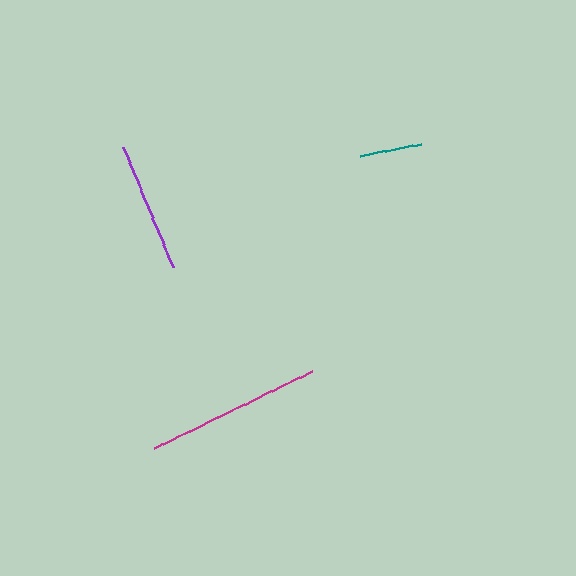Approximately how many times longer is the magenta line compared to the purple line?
The magenta line is approximately 1.3 times the length of the purple line.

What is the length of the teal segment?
The teal segment is approximately 62 pixels long.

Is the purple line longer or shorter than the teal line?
The purple line is longer than the teal line.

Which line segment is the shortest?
The teal line is the shortest at approximately 62 pixels.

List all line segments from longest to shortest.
From longest to shortest: magenta, purple, teal.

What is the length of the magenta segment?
The magenta segment is approximately 176 pixels long.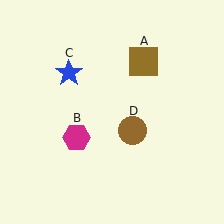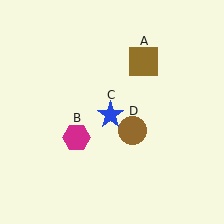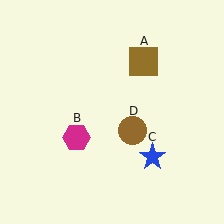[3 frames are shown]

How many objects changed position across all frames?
1 object changed position: blue star (object C).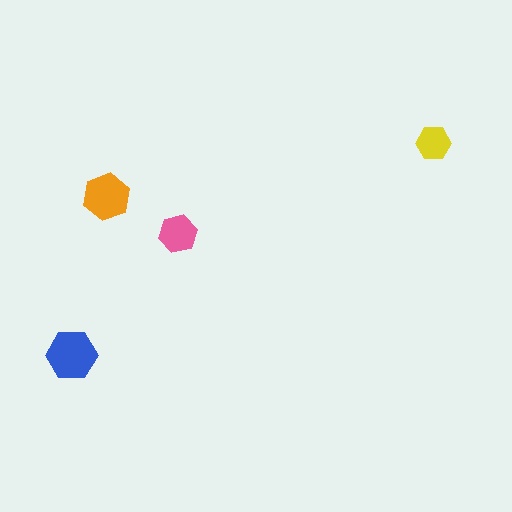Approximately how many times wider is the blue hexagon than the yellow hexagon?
About 1.5 times wider.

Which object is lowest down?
The blue hexagon is bottommost.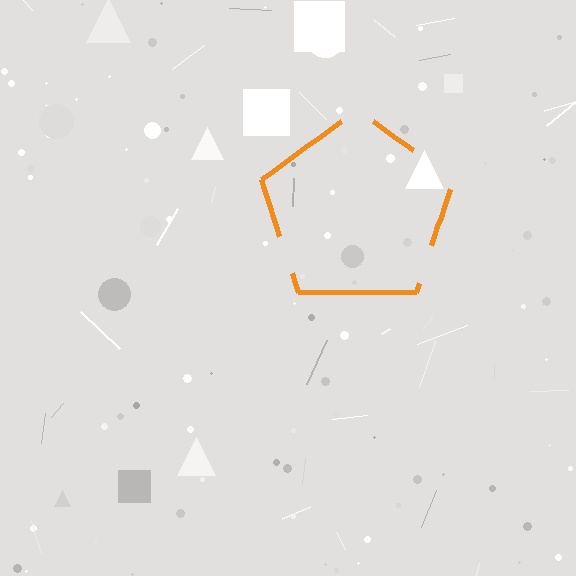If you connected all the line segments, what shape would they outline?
They would outline a pentagon.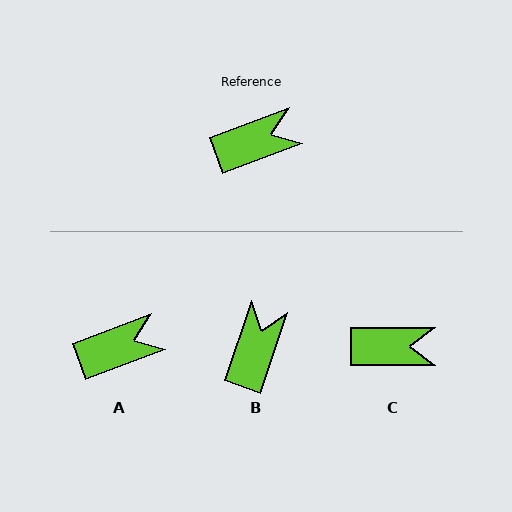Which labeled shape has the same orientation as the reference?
A.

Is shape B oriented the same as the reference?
No, it is off by about 51 degrees.